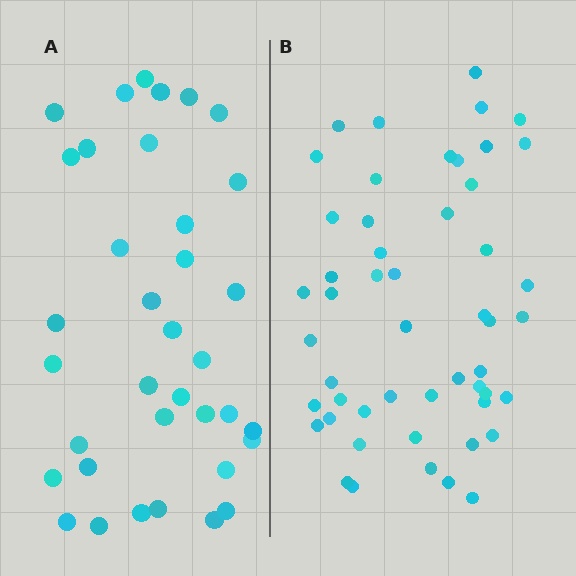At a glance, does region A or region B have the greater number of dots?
Region B (the right region) has more dots.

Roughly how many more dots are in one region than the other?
Region B has approximately 15 more dots than region A.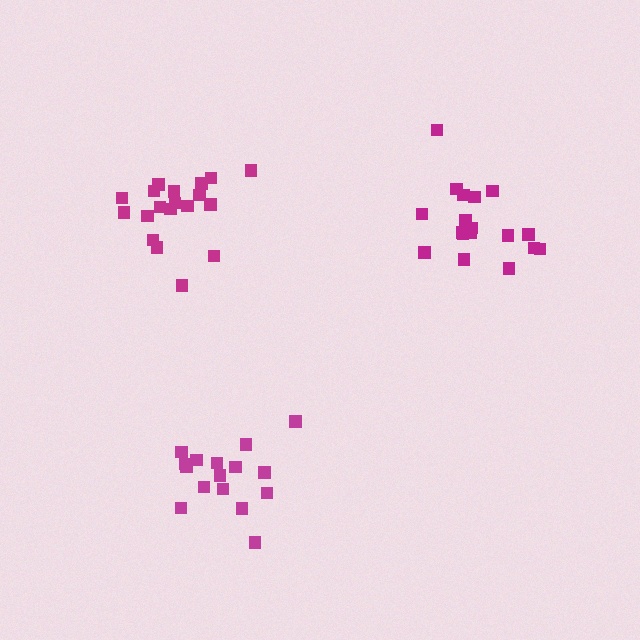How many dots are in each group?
Group 1: 16 dots, Group 2: 18 dots, Group 3: 19 dots (53 total).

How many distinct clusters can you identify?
There are 3 distinct clusters.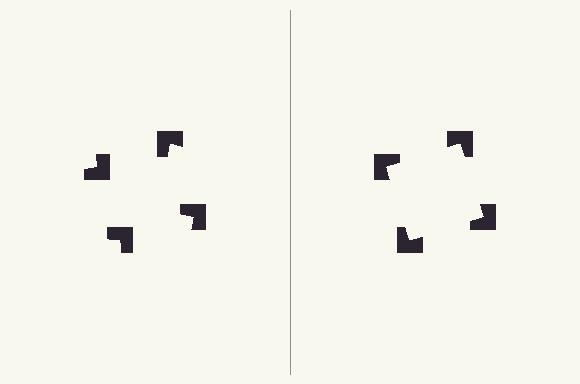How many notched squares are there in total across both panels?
8 — 4 on each side.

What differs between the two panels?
The notched squares are positioned identically on both sides; only the wedge orientations differ. On the right they align to a square; on the left they are misaligned.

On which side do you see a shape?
An illusory square appears on the right side. On the left side the wedge cuts are rotated, so no coherent shape forms.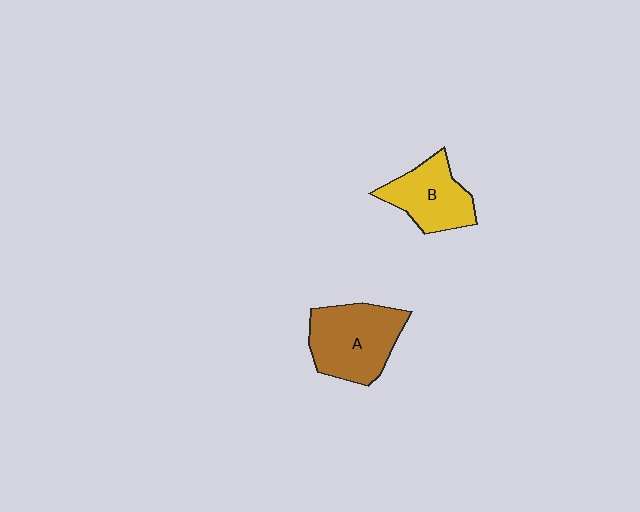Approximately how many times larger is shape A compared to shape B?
Approximately 1.3 times.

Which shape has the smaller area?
Shape B (yellow).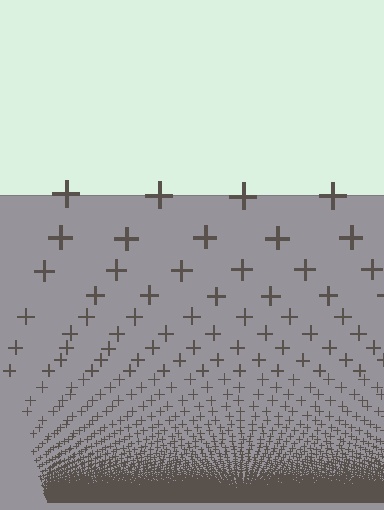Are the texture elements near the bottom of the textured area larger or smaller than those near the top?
Smaller. The gradient is inverted — elements near the bottom are smaller and denser.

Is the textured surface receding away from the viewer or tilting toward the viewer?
The surface appears to tilt toward the viewer. Texture elements get larger and sparser toward the top.